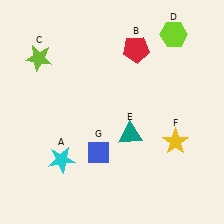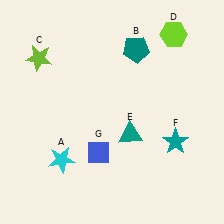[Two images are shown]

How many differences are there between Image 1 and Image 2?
There are 2 differences between the two images.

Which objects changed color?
B changed from red to teal. F changed from yellow to teal.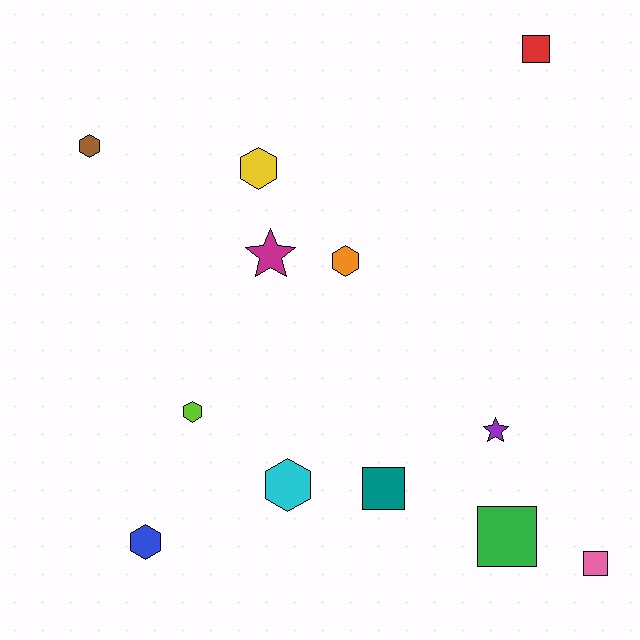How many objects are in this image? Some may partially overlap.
There are 12 objects.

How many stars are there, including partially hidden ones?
There are 2 stars.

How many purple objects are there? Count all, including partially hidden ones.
There is 1 purple object.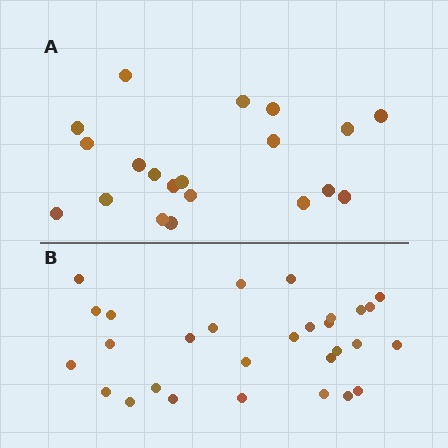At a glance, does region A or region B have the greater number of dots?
Region B (the bottom region) has more dots.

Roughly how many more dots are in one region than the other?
Region B has roughly 8 or so more dots than region A.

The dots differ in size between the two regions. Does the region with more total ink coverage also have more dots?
No. Region A has more total ink coverage because its dots are larger, but region B actually contains more individual dots. Total area can be misleading — the number of items is what matters here.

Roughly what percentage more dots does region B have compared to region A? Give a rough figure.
About 45% more.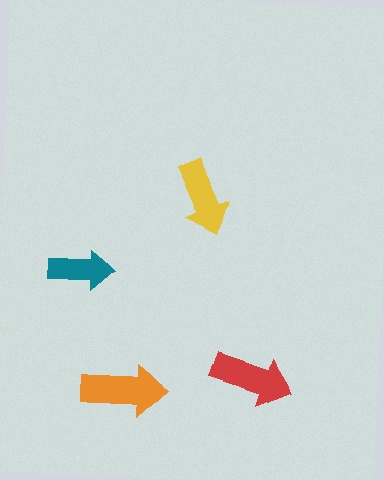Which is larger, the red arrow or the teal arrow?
The red one.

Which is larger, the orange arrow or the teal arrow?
The orange one.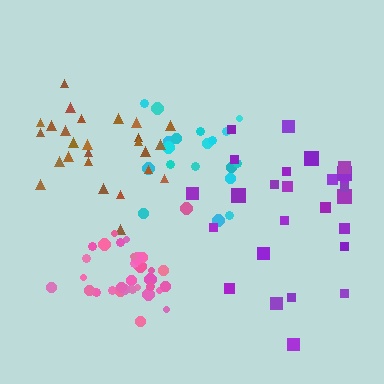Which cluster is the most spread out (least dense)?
Purple.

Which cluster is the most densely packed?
Pink.